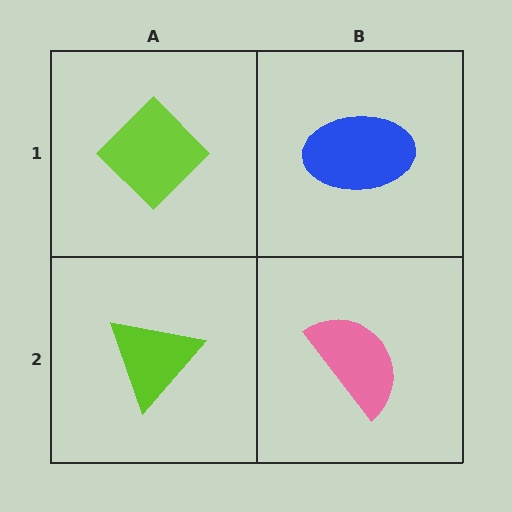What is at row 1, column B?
A blue ellipse.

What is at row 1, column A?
A lime diamond.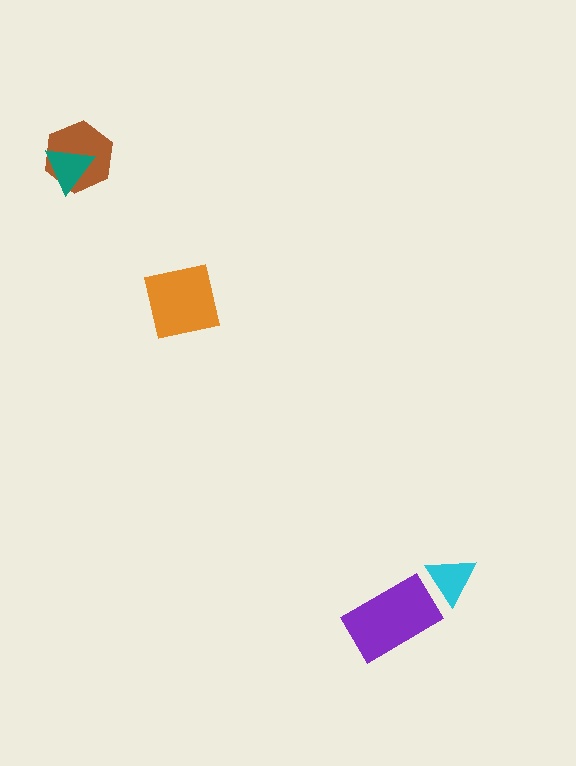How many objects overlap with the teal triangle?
1 object overlaps with the teal triangle.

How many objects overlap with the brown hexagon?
1 object overlaps with the brown hexagon.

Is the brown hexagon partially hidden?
Yes, it is partially covered by another shape.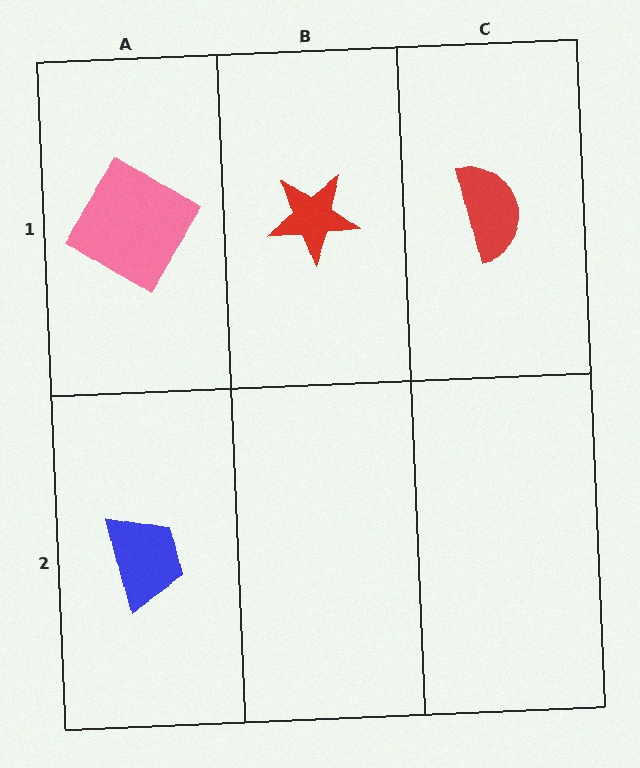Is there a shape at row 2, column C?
No, that cell is empty.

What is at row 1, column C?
A red semicircle.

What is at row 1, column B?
A red star.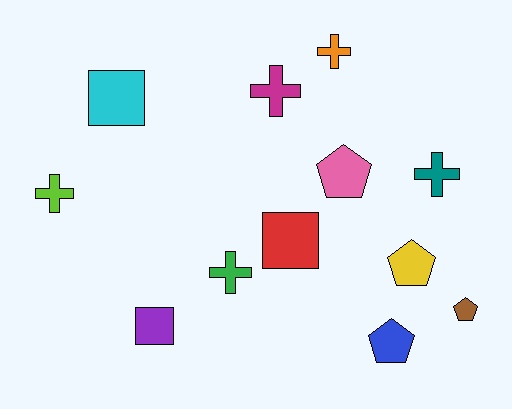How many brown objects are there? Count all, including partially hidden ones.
There is 1 brown object.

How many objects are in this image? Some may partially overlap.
There are 12 objects.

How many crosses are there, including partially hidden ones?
There are 5 crosses.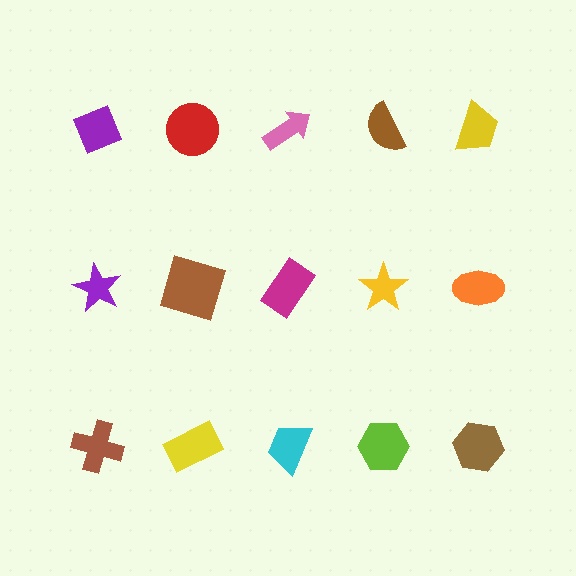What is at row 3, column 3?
A cyan trapezoid.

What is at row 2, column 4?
A yellow star.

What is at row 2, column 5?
An orange ellipse.